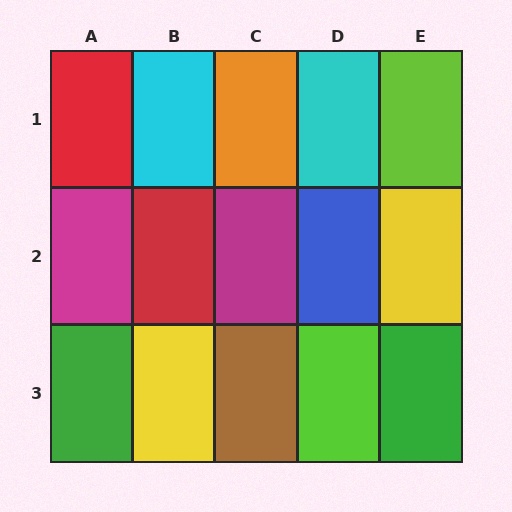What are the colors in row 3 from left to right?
Green, yellow, brown, lime, green.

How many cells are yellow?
2 cells are yellow.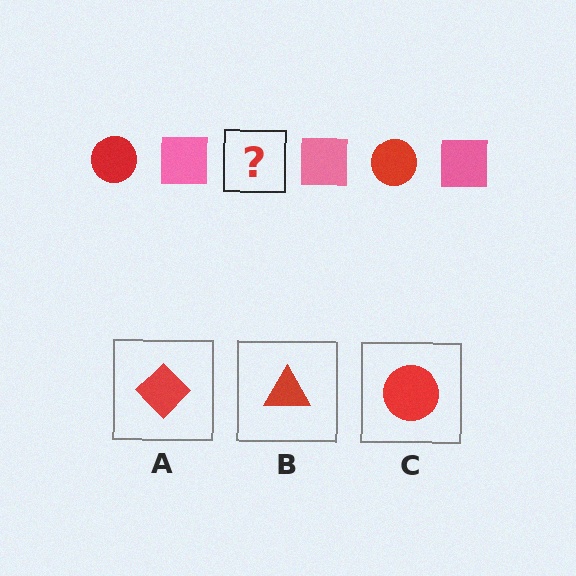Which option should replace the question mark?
Option C.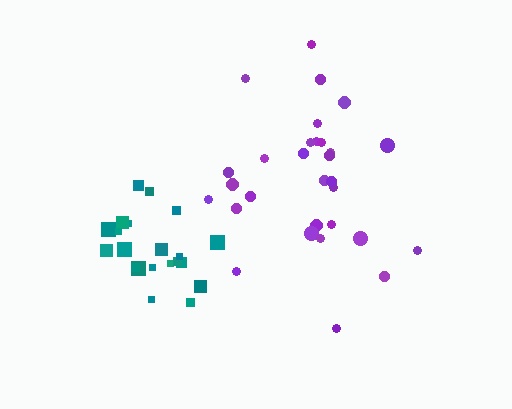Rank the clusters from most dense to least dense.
teal, purple.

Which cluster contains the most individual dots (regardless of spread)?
Purple (30).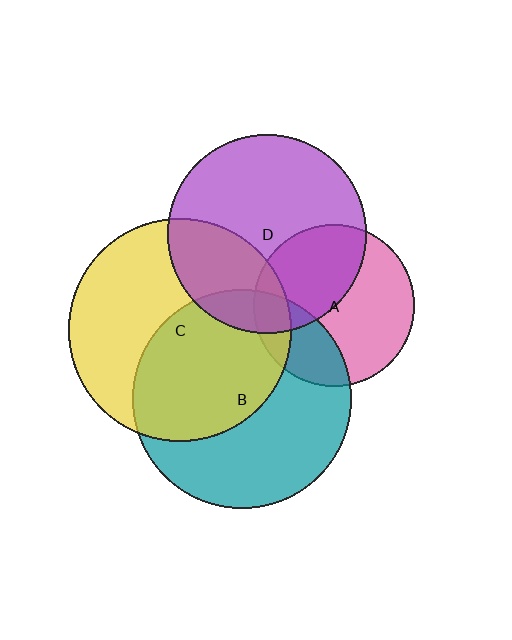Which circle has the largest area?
Circle C (yellow).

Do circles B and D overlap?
Yes.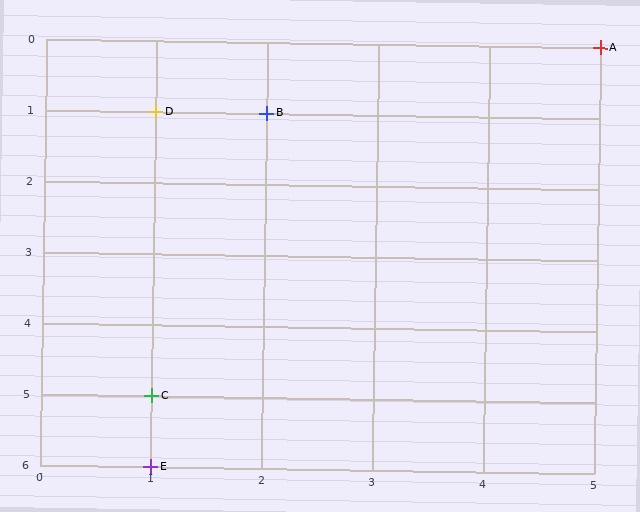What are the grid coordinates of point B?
Point B is at grid coordinates (2, 1).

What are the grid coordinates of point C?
Point C is at grid coordinates (1, 5).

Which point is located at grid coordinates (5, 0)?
Point A is at (5, 0).